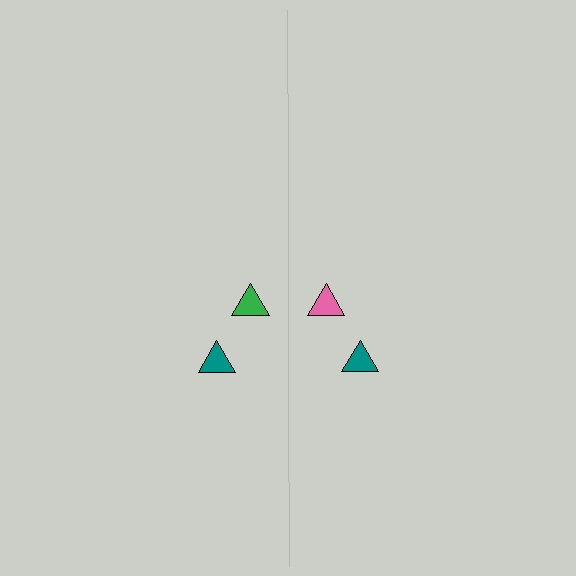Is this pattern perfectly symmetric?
No, the pattern is not perfectly symmetric. The pink triangle on the right side breaks the symmetry — its mirror counterpart is green.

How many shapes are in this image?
There are 4 shapes in this image.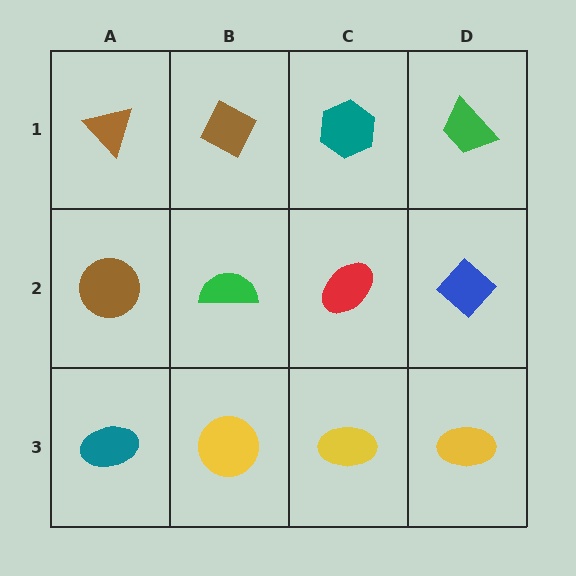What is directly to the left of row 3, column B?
A teal ellipse.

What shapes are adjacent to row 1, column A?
A brown circle (row 2, column A), a brown diamond (row 1, column B).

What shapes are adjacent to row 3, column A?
A brown circle (row 2, column A), a yellow circle (row 3, column B).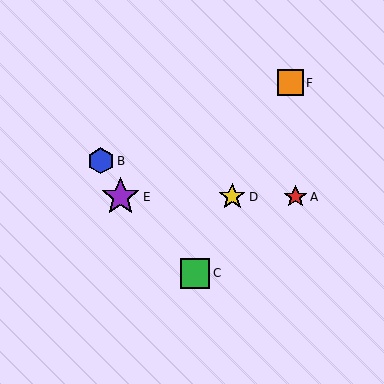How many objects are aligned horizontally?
3 objects (A, D, E) are aligned horizontally.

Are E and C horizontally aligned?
No, E is at y≈197 and C is at y≈273.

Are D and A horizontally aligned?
Yes, both are at y≈197.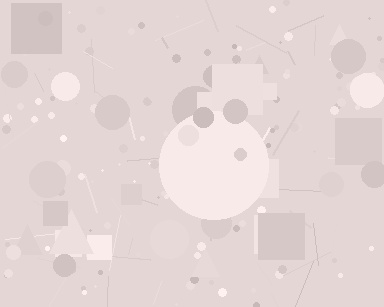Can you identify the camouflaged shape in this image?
The camouflaged shape is a circle.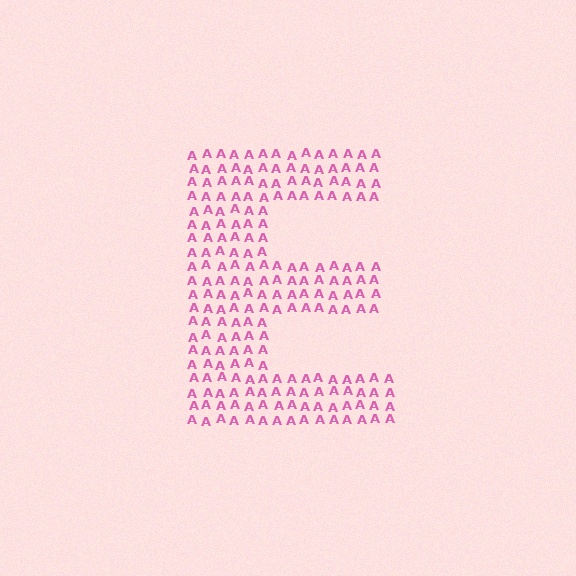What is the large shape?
The large shape is the letter E.